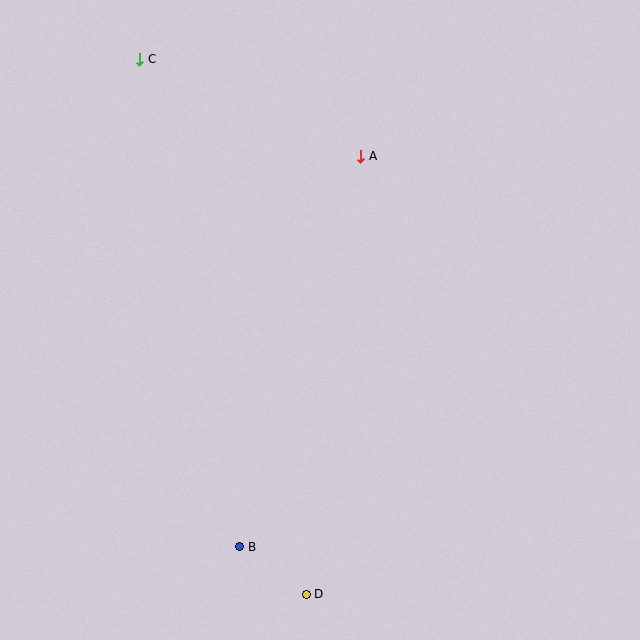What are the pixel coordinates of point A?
Point A is at (361, 156).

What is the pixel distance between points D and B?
The distance between D and B is 82 pixels.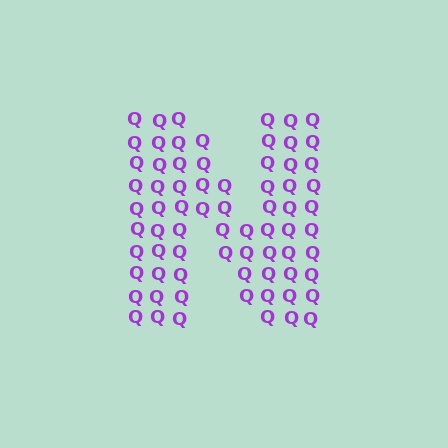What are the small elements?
The small elements are letter Q's.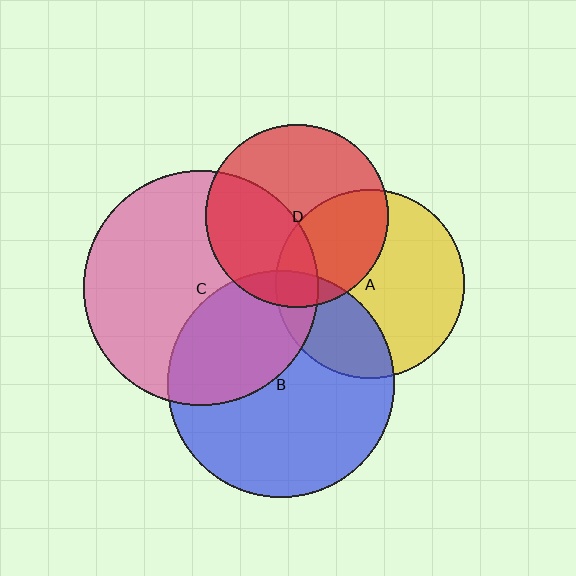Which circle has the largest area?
Circle C (pink).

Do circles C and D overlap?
Yes.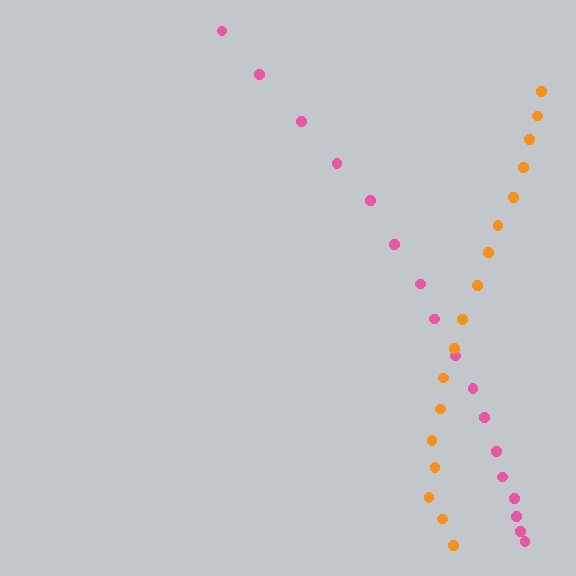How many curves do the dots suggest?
There are 2 distinct paths.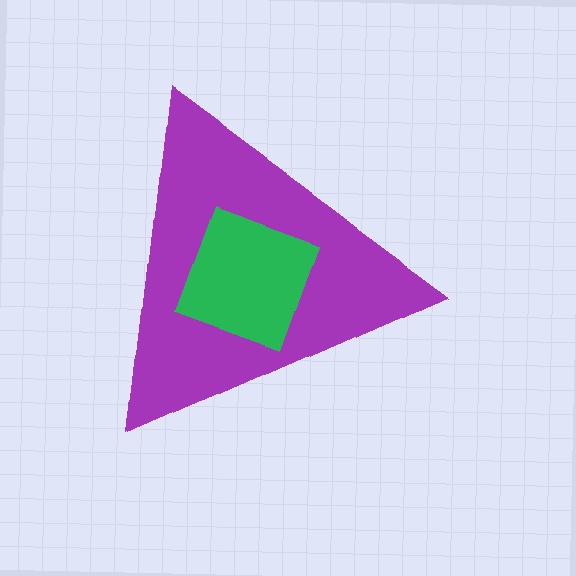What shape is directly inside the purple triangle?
The green square.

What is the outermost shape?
The purple triangle.